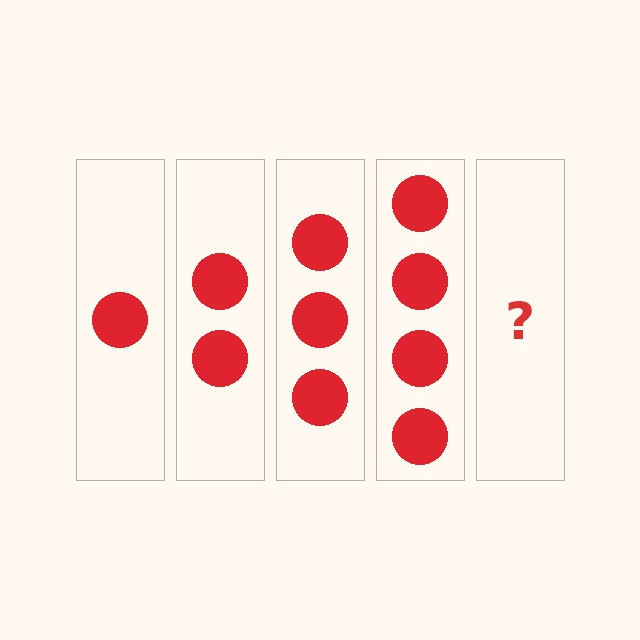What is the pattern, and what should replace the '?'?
The pattern is that each step adds one more circle. The '?' should be 5 circles.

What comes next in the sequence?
The next element should be 5 circles.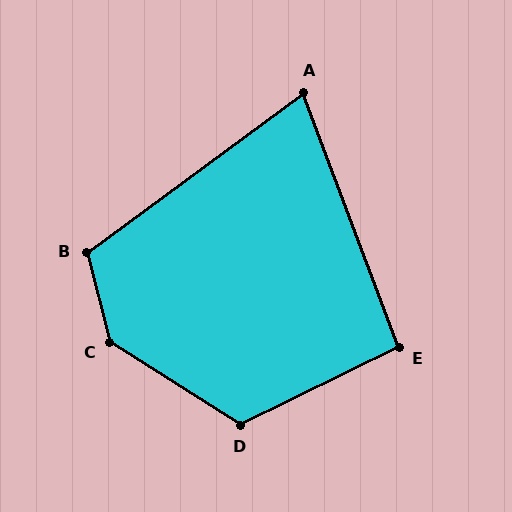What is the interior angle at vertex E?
Approximately 95 degrees (obtuse).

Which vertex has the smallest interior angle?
A, at approximately 74 degrees.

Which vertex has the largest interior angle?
C, at approximately 137 degrees.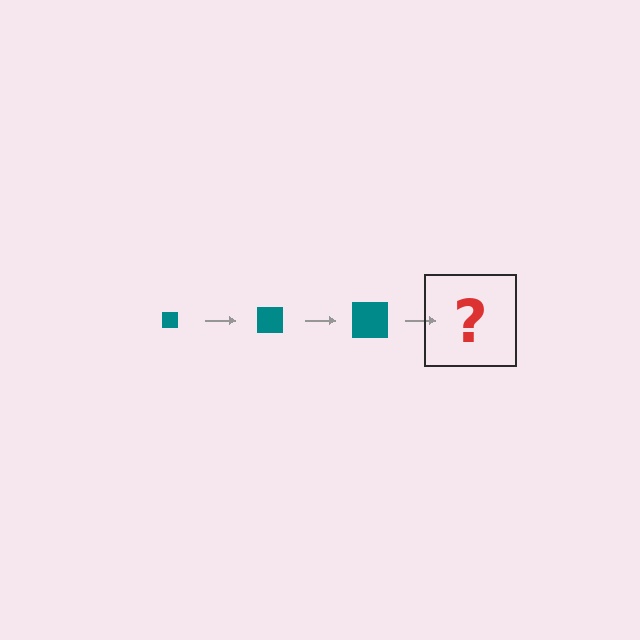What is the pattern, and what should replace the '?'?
The pattern is that the square gets progressively larger each step. The '?' should be a teal square, larger than the previous one.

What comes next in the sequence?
The next element should be a teal square, larger than the previous one.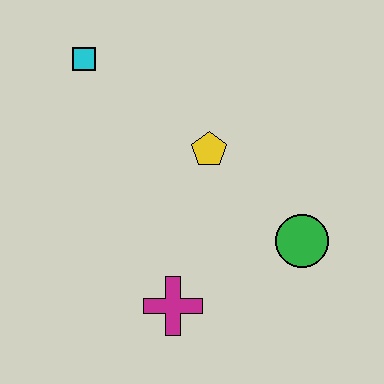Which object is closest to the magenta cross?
The green circle is closest to the magenta cross.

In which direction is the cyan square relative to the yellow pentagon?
The cyan square is to the left of the yellow pentagon.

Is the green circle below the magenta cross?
No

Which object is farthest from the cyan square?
The green circle is farthest from the cyan square.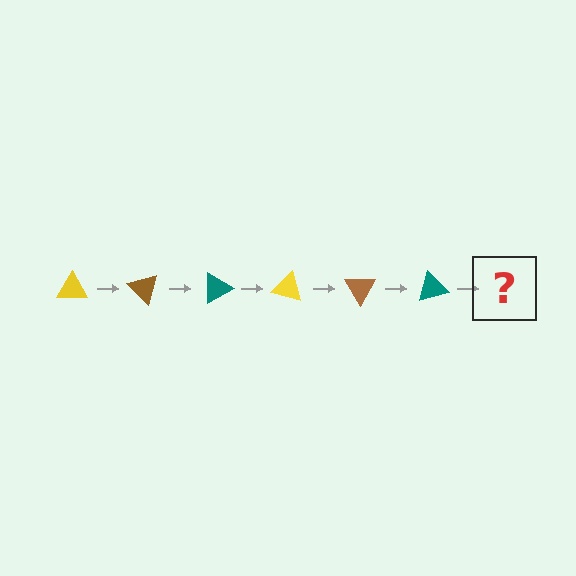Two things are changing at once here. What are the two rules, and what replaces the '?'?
The two rules are that it rotates 45 degrees each step and the color cycles through yellow, brown, and teal. The '?' should be a yellow triangle, rotated 270 degrees from the start.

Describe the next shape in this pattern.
It should be a yellow triangle, rotated 270 degrees from the start.